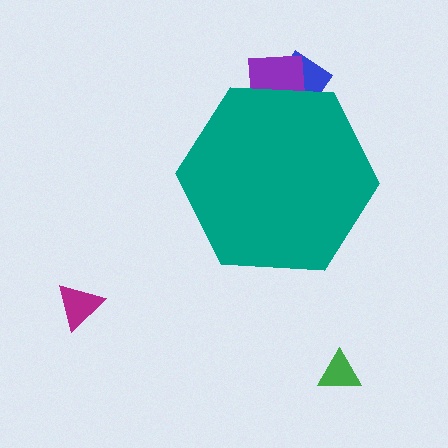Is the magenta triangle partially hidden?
No, the magenta triangle is fully visible.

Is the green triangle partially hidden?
No, the green triangle is fully visible.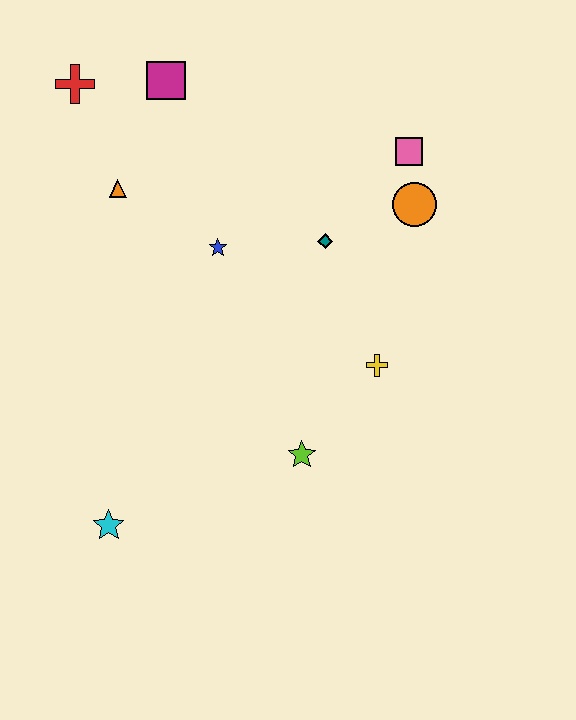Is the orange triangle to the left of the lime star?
Yes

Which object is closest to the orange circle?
The pink square is closest to the orange circle.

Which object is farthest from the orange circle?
The cyan star is farthest from the orange circle.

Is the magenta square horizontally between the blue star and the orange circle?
No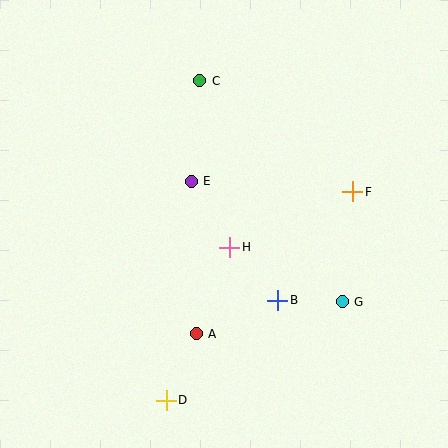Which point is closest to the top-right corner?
Point F is closest to the top-right corner.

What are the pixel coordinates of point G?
Point G is at (342, 302).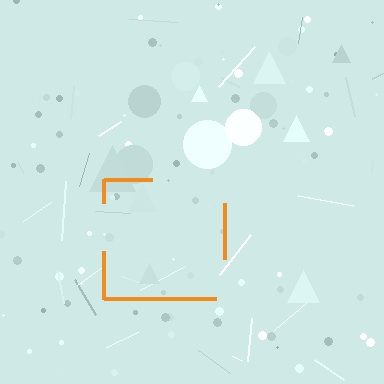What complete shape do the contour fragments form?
The contour fragments form a square.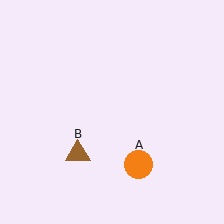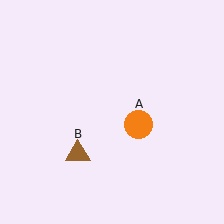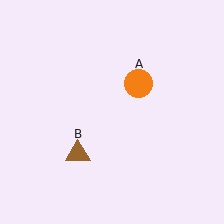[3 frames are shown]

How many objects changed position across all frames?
1 object changed position: orange circle (object A).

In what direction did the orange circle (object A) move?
The orange circle (object A) moved up.